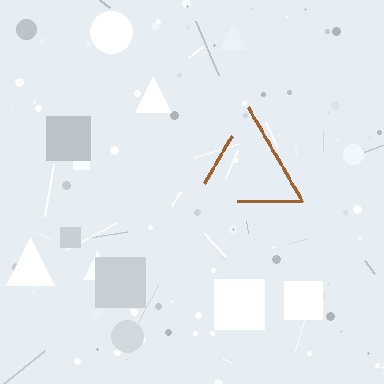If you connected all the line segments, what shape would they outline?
They would outline a triangle.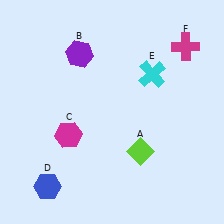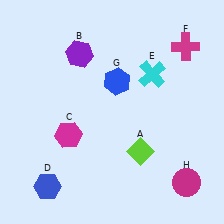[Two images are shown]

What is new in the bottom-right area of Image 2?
A magenta circle (H) was added in the bottom-right area of Image 2.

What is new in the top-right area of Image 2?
A blue hexagon (G) was added in the top-right area of Image 2.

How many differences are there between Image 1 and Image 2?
There are 2 differences between the two images.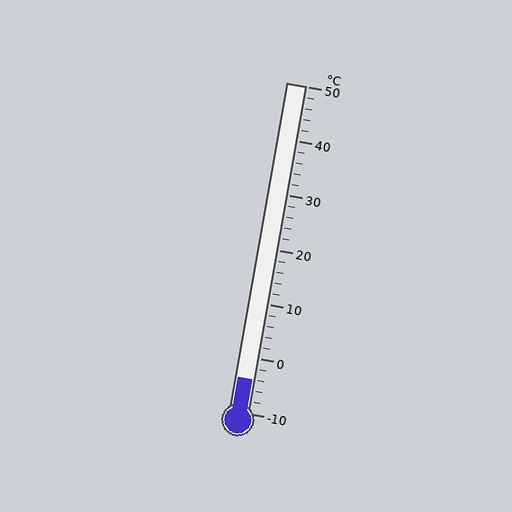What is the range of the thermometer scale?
The thermometer scale ranges from -10°C to 50°C.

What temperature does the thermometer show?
The thermometer shows approximately -4°C.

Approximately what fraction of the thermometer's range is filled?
The thermometer is filled to approximately 10% of its range.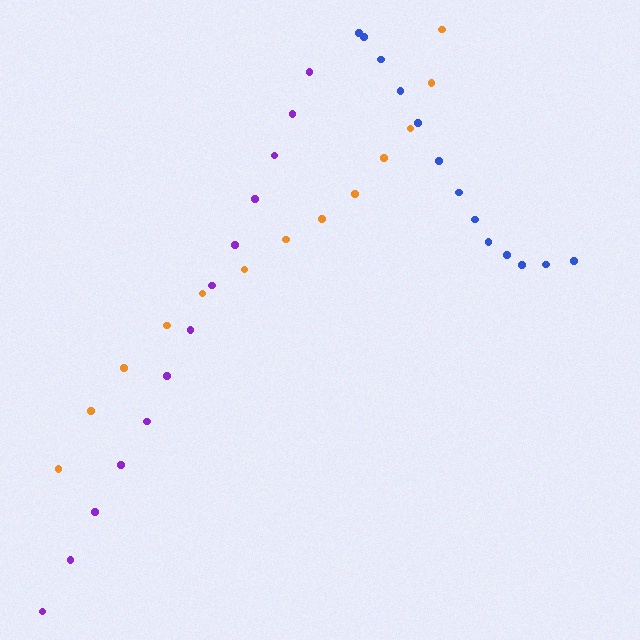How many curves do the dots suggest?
There are 3 distinct paths.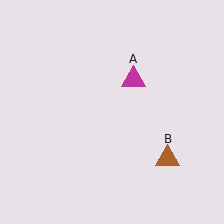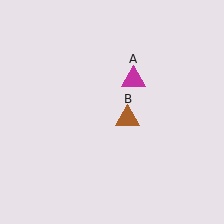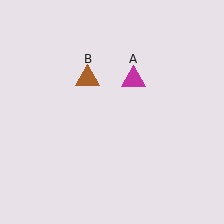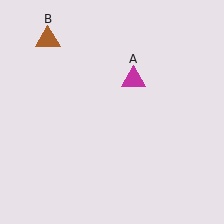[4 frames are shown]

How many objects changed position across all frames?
1 object changed position: brown triangle (object B).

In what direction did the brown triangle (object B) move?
The brown triangle (object B) moved up and to the left.